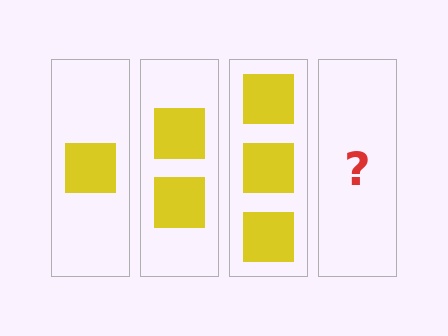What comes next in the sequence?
The next element should be 4 squares.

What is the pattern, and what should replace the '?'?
The pattern is that each step adds one more square. The '?' should be 4 squares.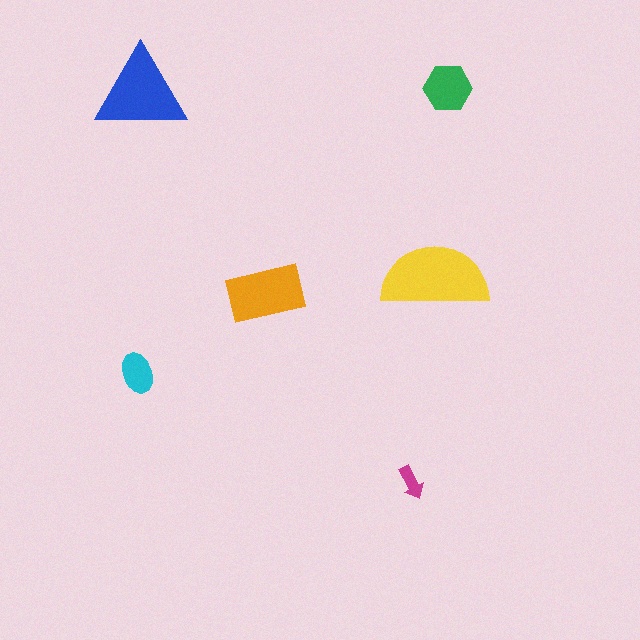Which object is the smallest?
The magenta arrow.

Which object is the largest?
The yellow semicircle.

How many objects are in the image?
There are 6 objects in the image.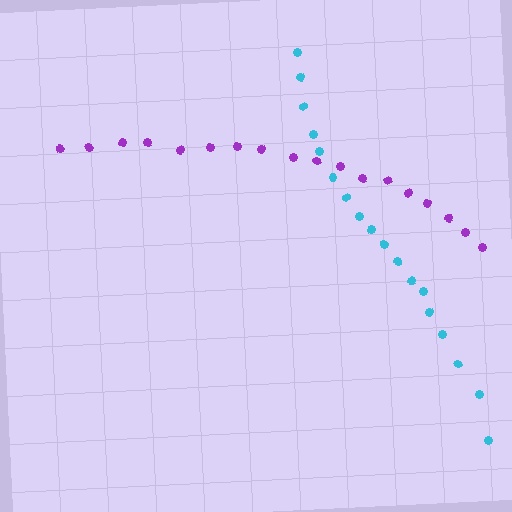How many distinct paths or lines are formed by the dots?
There are 2 distinct paths.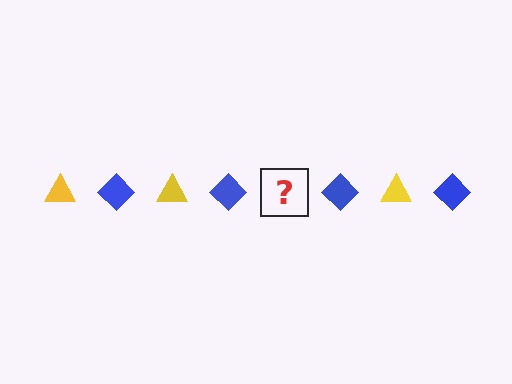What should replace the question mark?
The question mark should be replaced with a yellow triangle.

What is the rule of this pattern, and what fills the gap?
The rule is that the pattern alternates between yellow triangle and blue diamond. The gap should be filled with a yellow triangle.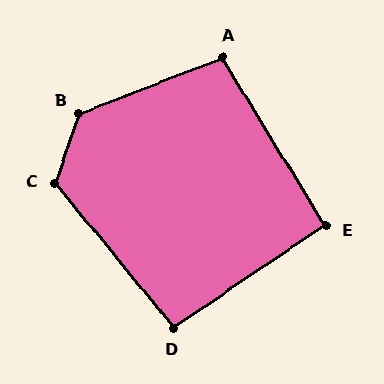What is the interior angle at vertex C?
Approximately 121 degrees (obtuse).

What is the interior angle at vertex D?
Approximately 95 degrees (obtuse).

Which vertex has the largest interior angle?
B, at approximately 130 degrees.